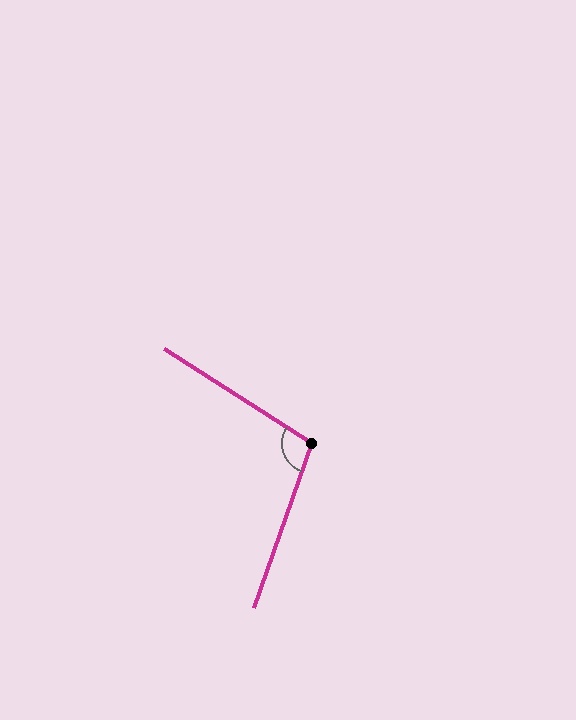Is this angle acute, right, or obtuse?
It is obtuse.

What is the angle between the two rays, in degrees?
Approximately 103 degrees.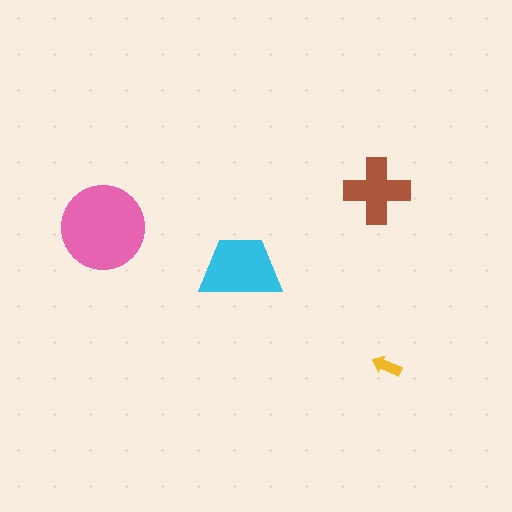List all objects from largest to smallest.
The pink circle, the cyan trapezoid, the brown cross, the yellow arrow.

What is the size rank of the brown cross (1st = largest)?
3rd.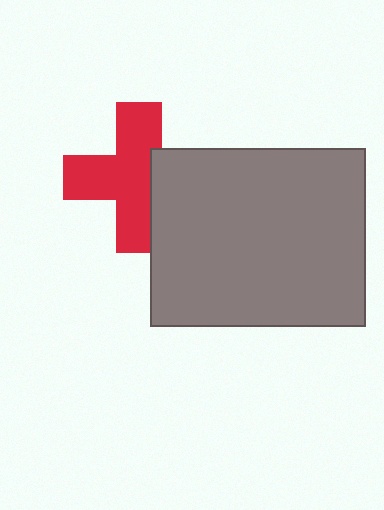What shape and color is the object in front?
The object in front is a gray rectangle.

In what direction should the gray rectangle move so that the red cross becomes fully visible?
The gray rectangle should move right. That is the shortest direction to clear the overlap and leave the red cross fully visible.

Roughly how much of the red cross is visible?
Most of it is visible (roughly 69%).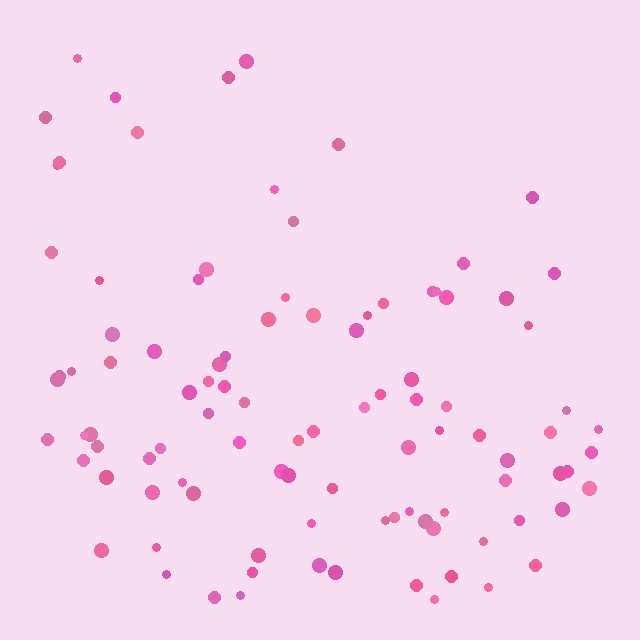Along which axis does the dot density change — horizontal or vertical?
Vertical.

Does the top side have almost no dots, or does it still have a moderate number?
Still a moderate number, just noticeably fewer than the bottom.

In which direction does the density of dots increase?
From top to bottom, with the bottom side densest.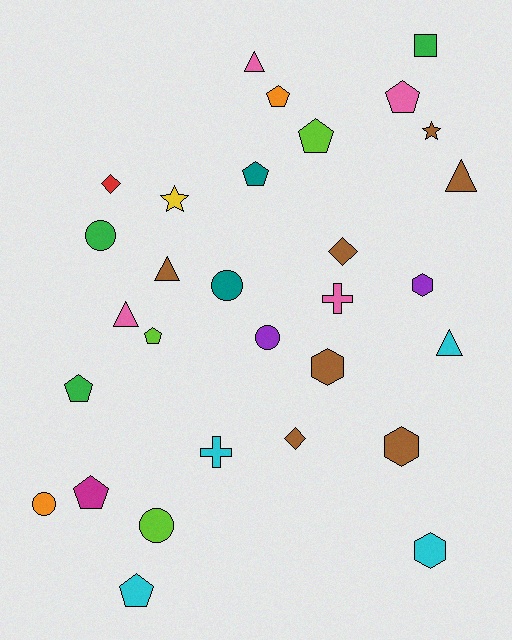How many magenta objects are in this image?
There is 1 magenta object.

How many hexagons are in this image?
There are 4 hexagons.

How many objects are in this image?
There are 30 objects.